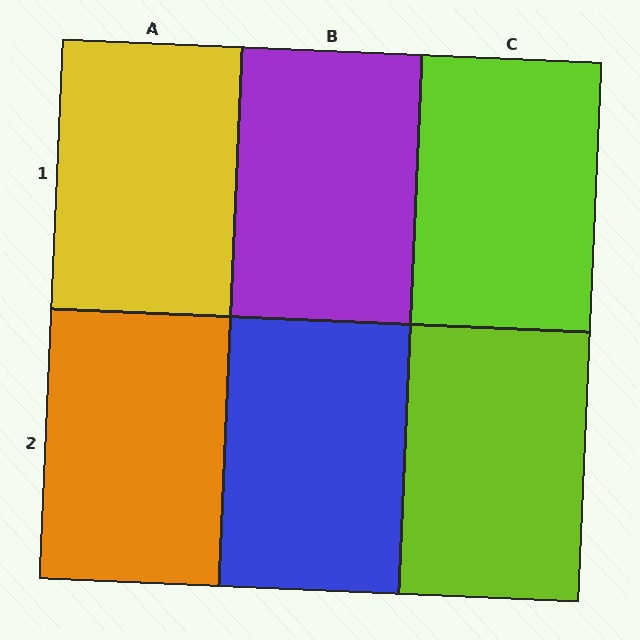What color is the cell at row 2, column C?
Lime.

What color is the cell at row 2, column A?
Orange.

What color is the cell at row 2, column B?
Blue.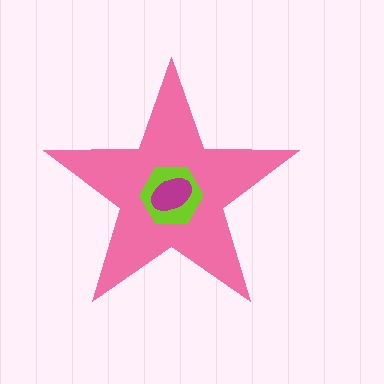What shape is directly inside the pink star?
The lime hexagon.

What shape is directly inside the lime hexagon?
The magenta ellipse.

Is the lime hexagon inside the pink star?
Yes.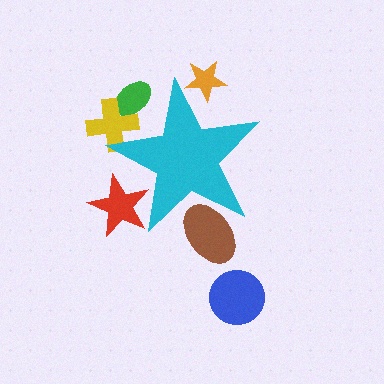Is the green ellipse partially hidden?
Yes, the green ellipse is partially hidden behind the cyan star.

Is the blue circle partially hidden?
No, the blue circle is fully visible.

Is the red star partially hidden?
Yes, the red star is partially hidden behind the cyan star.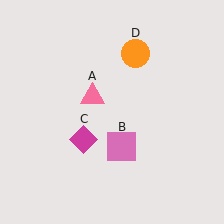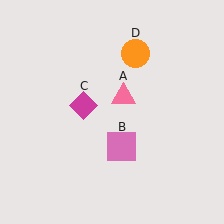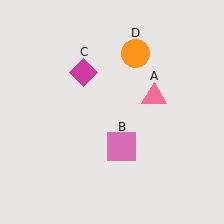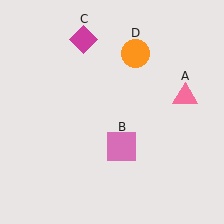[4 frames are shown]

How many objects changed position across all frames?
2 objects changed position: pink triangle (object A), magenta diamond (object C).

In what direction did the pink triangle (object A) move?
The pink triangle (object A) moved right.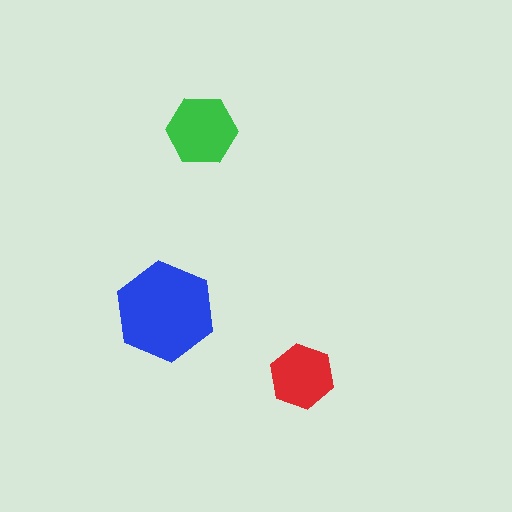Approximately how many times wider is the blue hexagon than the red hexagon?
About 1.5 times wider.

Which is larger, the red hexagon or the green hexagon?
The green one.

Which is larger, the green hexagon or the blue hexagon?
The blue one.